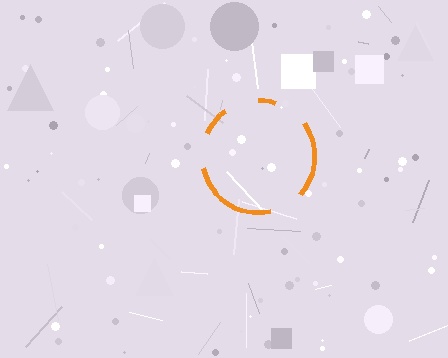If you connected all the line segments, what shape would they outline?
They would outline a circle.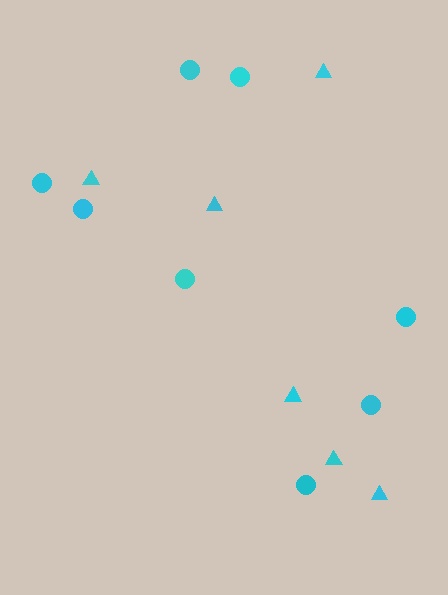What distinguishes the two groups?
There are 2 groups: one group of circles (8) and one group of triangles (6).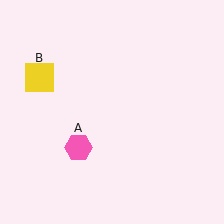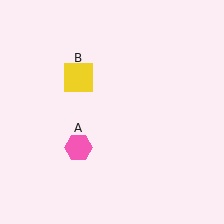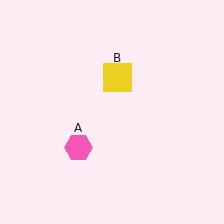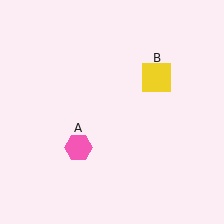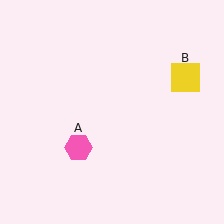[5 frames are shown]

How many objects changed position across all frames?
1 object changed position: yellow square (object B).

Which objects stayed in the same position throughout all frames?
Pink hexagon (object A) remained stationary.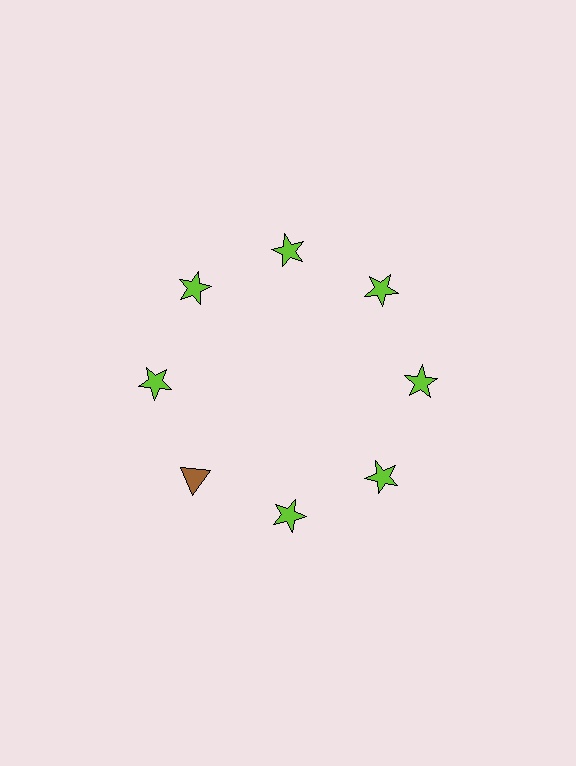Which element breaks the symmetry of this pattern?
The brown triangle at roughly the 8 o'clock position breaks the symmetry. All other shapes are lime stars.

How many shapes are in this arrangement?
There are 8 shapes arranged in a ring pattern.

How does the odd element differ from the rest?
It differs in both color (brown instead of lime) and shape (triangle instead of star).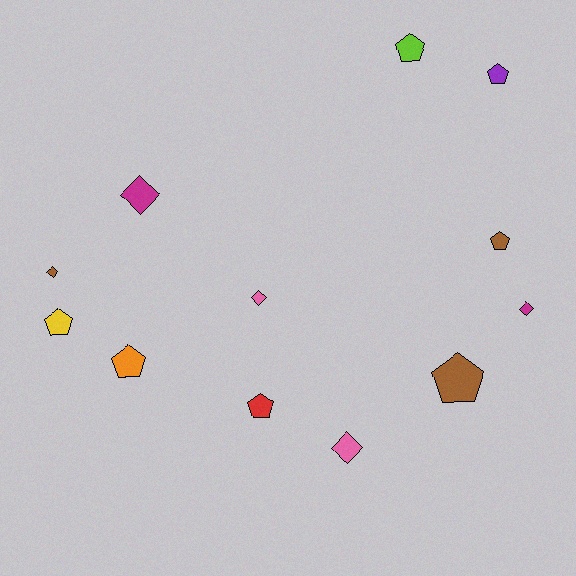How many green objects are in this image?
There are no green objects.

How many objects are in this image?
There are 12 objects.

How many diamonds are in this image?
There are 5 diamonds.